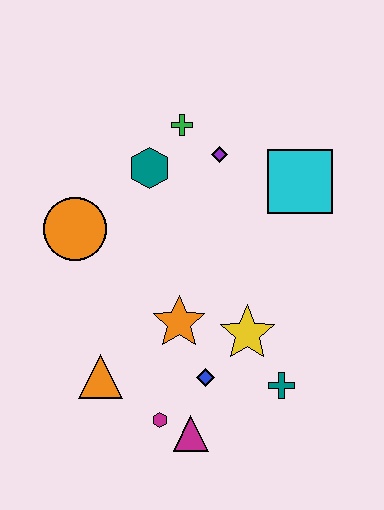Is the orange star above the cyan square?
No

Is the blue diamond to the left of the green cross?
No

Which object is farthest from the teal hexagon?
The magenta triangle is farthest from the teal hexagon.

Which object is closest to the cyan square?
The purple diamond is closest to the cyan square.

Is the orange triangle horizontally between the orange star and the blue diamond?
No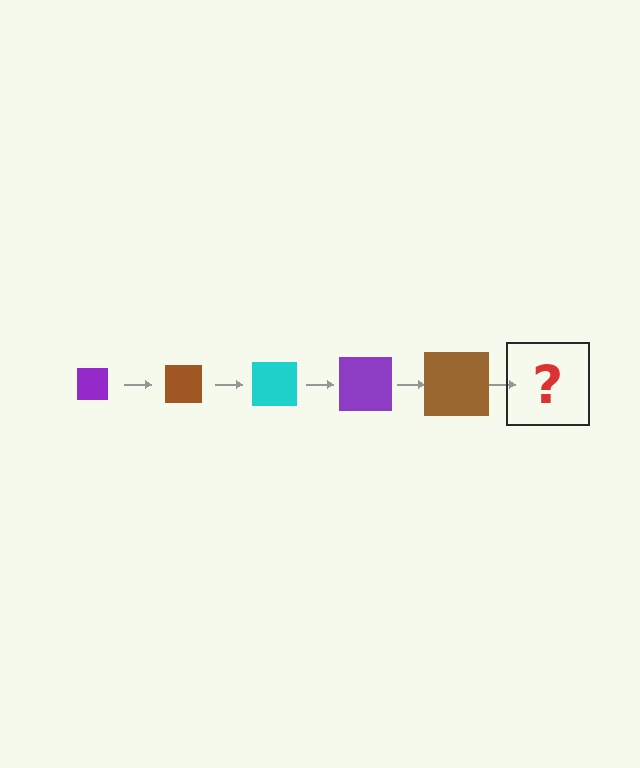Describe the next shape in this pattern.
It should be a cyan square, larger than the previous one.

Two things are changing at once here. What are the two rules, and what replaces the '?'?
The two rules are that the square grows larger each step and the color cycles through purple, brown, and cyan. The '?' should be a cyan square, larger than the previous one.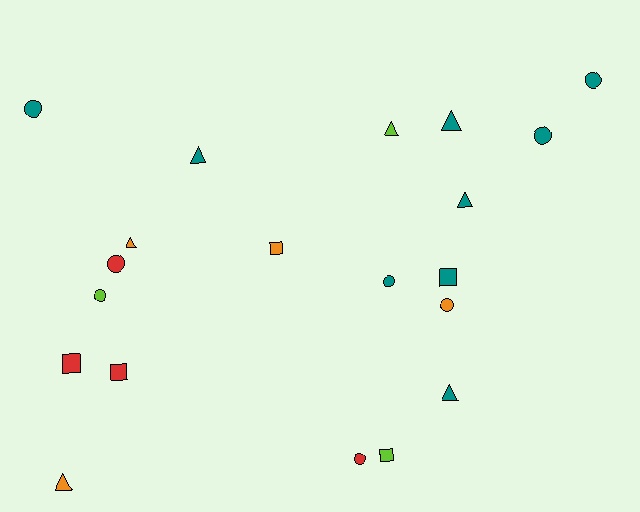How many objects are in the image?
There are 20 objects.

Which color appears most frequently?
Teal, with 9 objects.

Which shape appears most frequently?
Circle, with 8 objects.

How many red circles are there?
There are 2 red circles.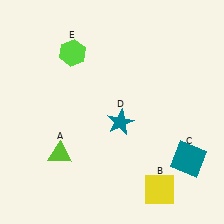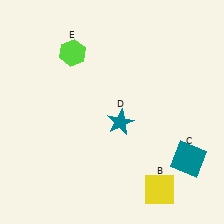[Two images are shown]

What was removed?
The lime triangle (A) was removed in Image 2.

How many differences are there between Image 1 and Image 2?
There is 1 difference between the two images.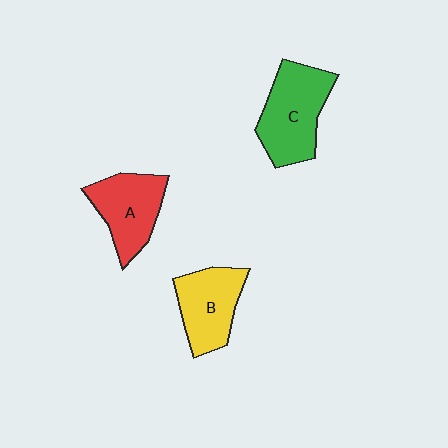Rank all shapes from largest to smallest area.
From largest to smallest: C (green), A (red), B (yellow).